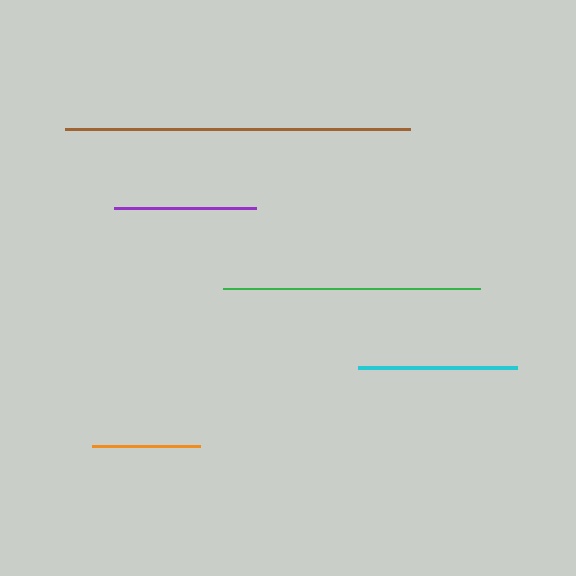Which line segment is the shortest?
The orange line is the shortest at approximately 108 pixels.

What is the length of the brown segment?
The brown segment is approximately 345 pixels long.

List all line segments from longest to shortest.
From longest to shortest: brown, green, cyan, purple, orange.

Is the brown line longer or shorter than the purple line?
The brown line is longer than the purple line.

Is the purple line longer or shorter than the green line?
The green line is longer than the purple line.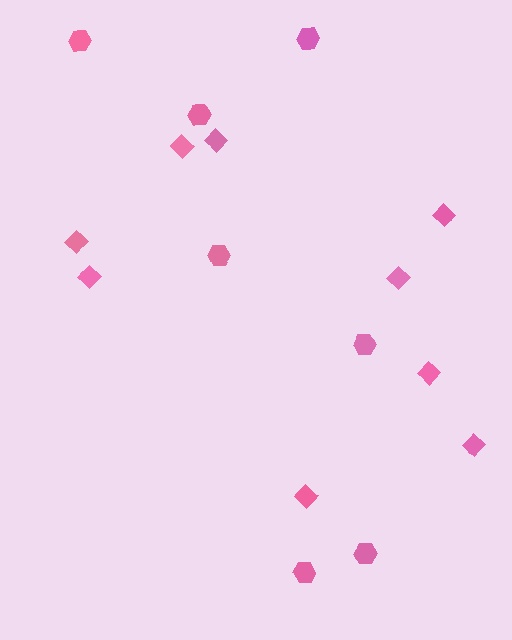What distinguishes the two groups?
There are 2 groups: one group of diamonds (9) and one group of hexagons (7).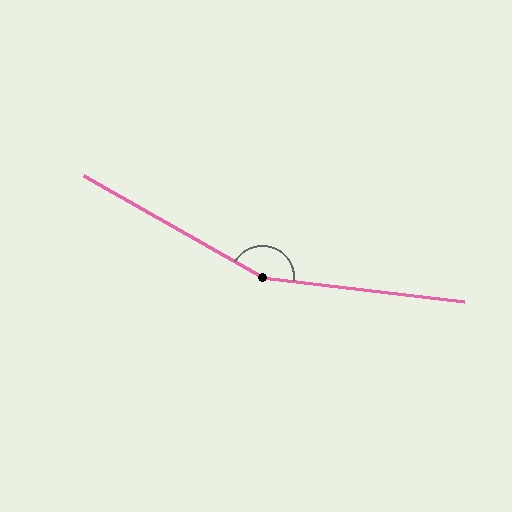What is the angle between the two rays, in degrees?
Approximately 157 degrees.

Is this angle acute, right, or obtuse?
It is obtuse.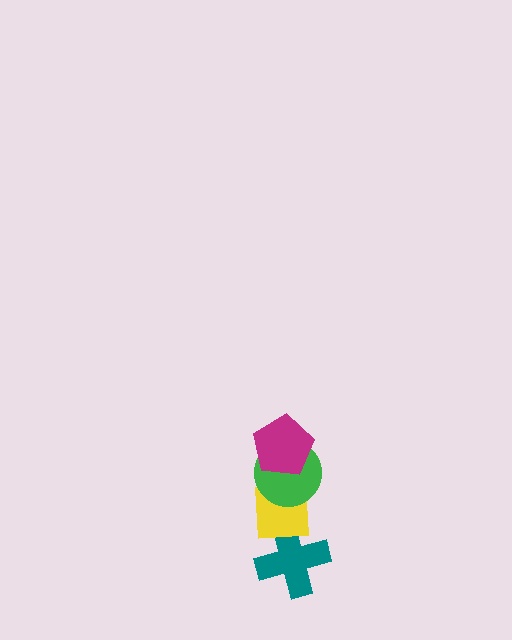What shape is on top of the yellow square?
The green circle is on top of the yellow square.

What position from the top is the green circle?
The green circle is 2nd from the top.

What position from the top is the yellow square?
The yellow square is 3rd from the top.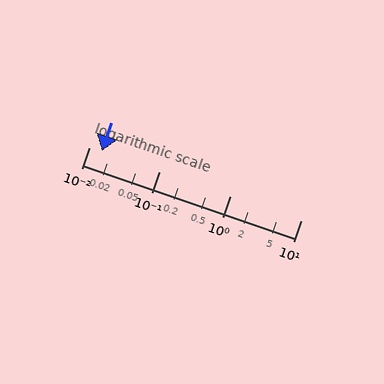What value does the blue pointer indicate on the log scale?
The pointer indicates approximately 0.015.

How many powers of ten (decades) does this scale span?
The scale spans 3 decades, from 0.01 to 10.